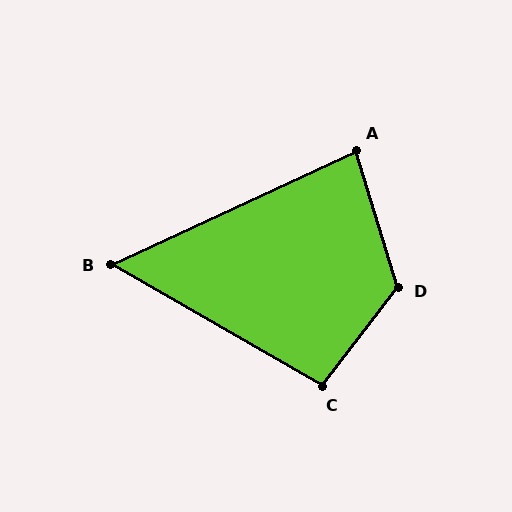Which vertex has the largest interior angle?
D, at approximately 125 degrees.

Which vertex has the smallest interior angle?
B, at approximately 55 degrees.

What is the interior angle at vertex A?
Approximately 82 degrees (acute).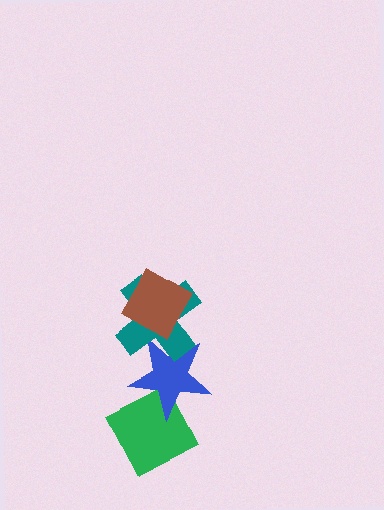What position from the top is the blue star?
The blue star is 3rd from the top.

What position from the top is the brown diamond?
The brown diamond is 1st from the top.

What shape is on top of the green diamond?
The blue star is on top of the green diamond.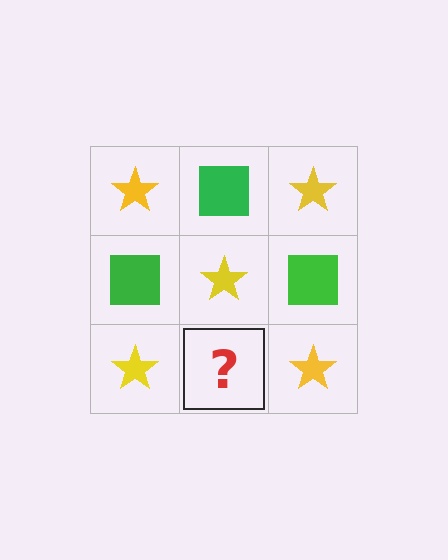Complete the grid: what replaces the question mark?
The question mark should be replaced with a green square.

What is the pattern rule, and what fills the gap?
The rule is that it alternates yellow star and green square in a checkerboard pattern. The gap should be filled with a green square.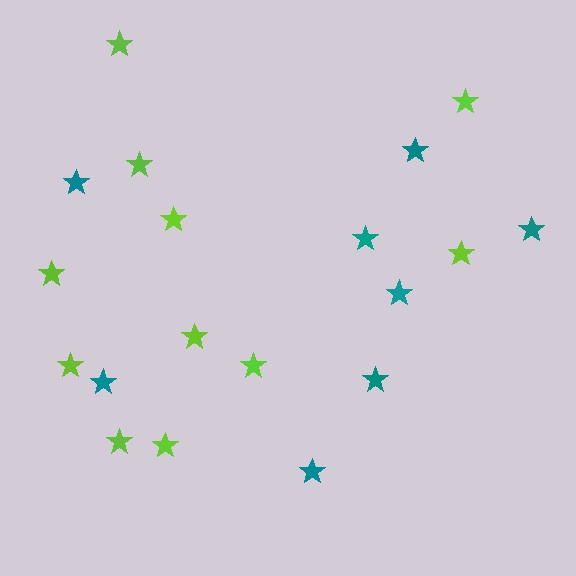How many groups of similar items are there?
There are 2 groups: one group of lime stars (11) and one group of teal stars (8).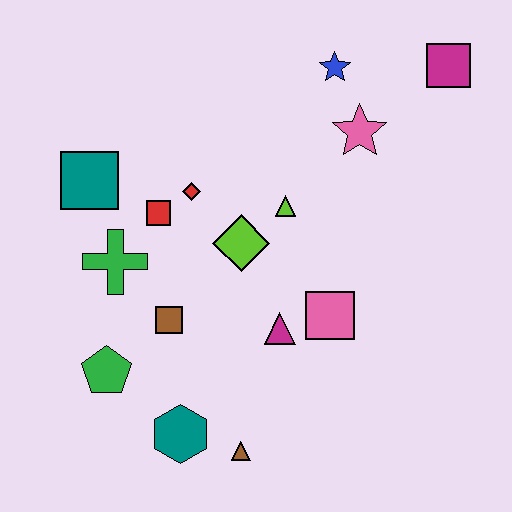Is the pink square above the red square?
No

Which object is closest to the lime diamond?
The lime triangle is closest to the lime diamond.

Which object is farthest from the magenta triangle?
The magenta square is farthest from the magenta triangle.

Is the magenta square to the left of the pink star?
No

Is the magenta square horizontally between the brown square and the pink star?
No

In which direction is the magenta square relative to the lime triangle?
The magenta square is to the right of the lime triangle.